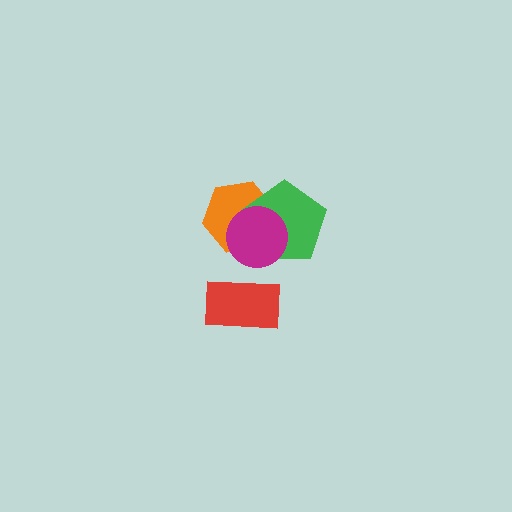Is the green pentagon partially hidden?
Yes, it is partially covered by another shape.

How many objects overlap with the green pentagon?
2 objects overlap with the green pentagon.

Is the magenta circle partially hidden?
No, no other shape covers it.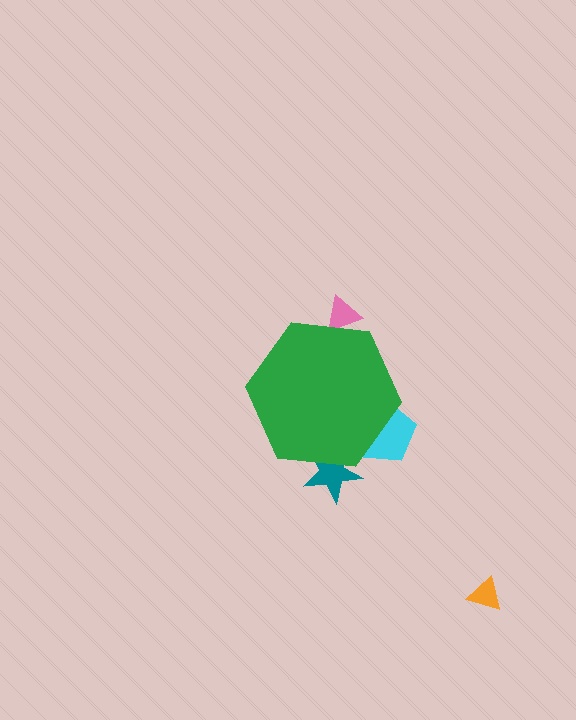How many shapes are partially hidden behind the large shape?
3 shapes are partially hidden.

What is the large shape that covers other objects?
A green hexagon.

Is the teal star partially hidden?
Yes, the teal star is partially hidden behind the green hexagon.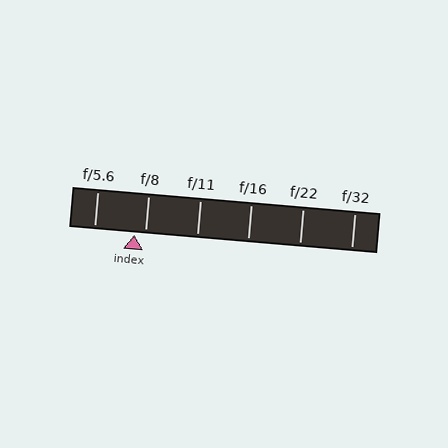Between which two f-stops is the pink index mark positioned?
The index mark is between f/5.6 and f/8.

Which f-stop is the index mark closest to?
The index mark is closest to f/8.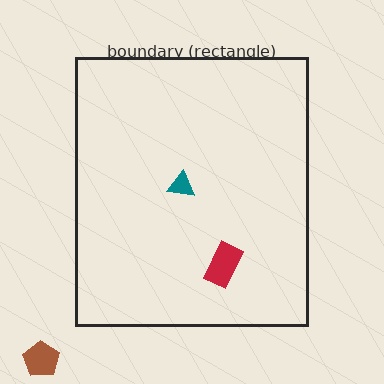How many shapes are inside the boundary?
2 inside, 1 outside.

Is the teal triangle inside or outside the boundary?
Inside.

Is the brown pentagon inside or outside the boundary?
Outside.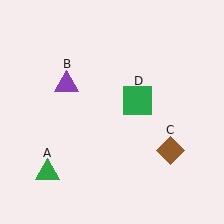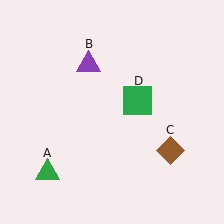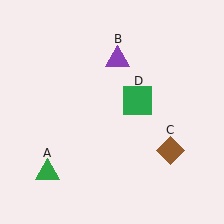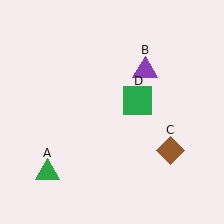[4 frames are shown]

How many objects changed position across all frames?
1 object changed position: purple triangle (object B).